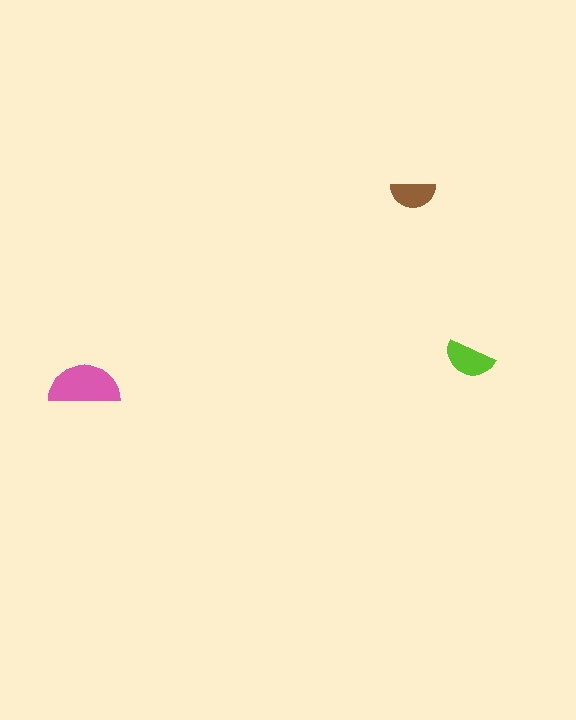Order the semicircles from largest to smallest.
the pink one, the lime one, the brown one.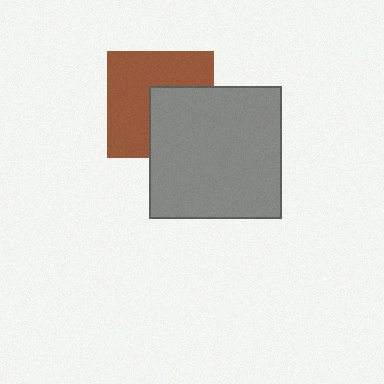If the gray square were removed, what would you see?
You would see the complete brown square.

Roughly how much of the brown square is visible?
About half of it is visible (roughly 59%).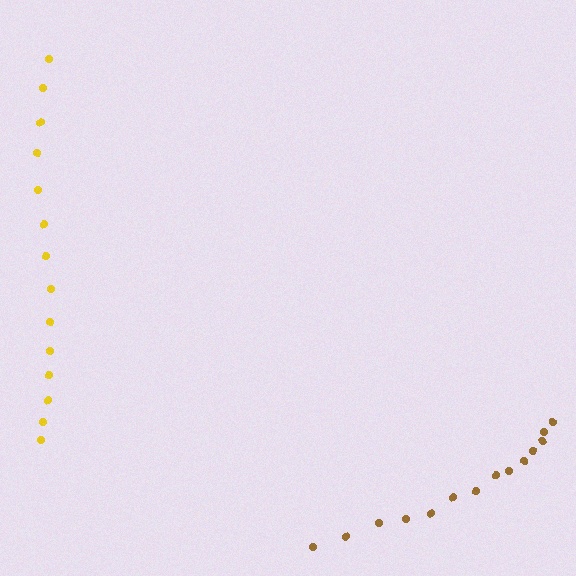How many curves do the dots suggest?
There are 2 distinct paths.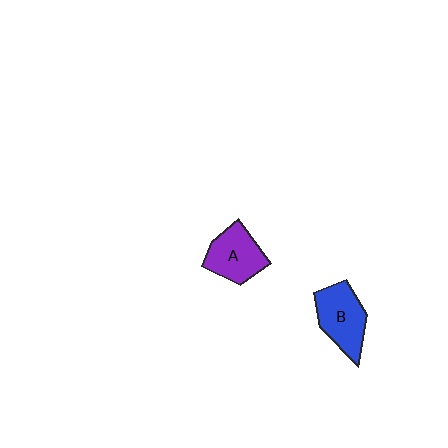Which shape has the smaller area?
Shape A (purple).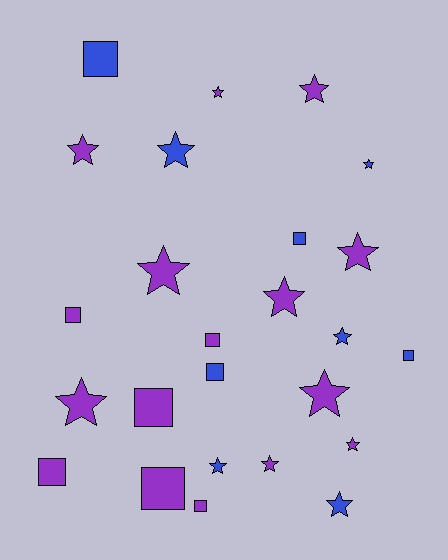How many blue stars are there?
There are 5 blue stars.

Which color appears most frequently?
Purple, with 16 objects.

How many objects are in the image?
There are 25 objects.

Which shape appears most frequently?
Star, with 15 objects.